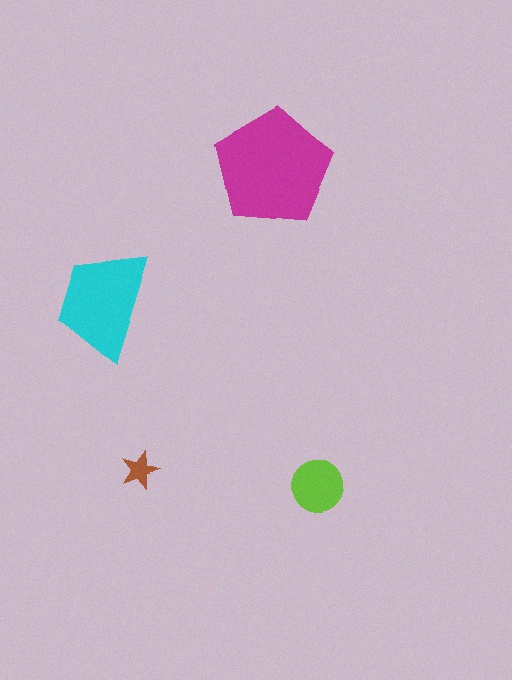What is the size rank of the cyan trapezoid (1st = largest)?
2nd.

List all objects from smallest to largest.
The brown star, the lime circle, the cyan trapezoid, the magenta pentagon.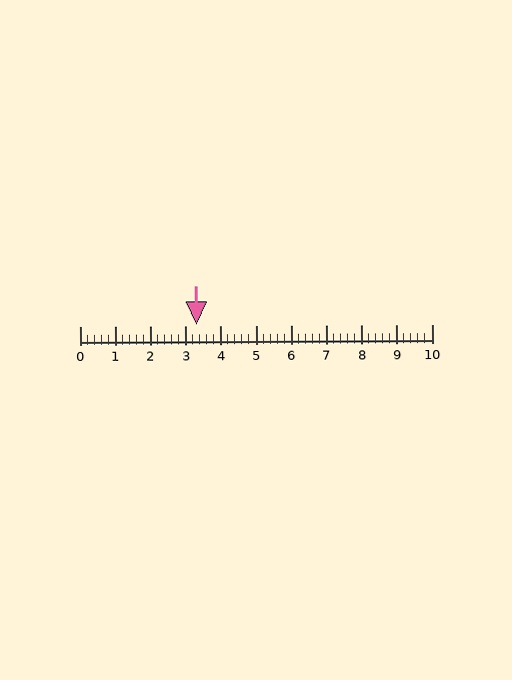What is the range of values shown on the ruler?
The ruler shows values from 0 to 10.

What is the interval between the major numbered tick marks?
The major tick marks are spaced 1 units apart.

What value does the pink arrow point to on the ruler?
The pink arrow points to approximately 3.3.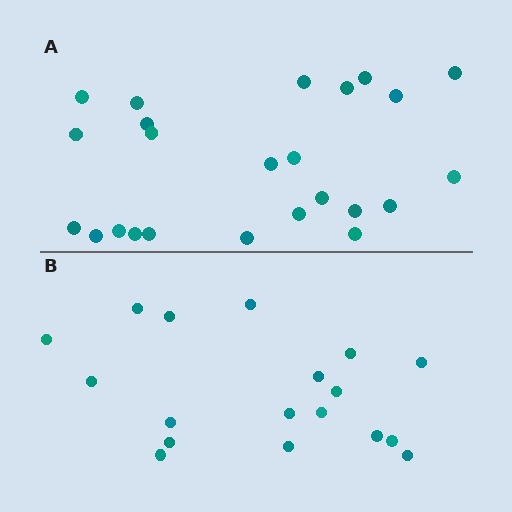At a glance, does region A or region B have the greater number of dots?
Region A (the top region) has more dots.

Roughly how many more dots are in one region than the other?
Region A has about 6 more dots than region B.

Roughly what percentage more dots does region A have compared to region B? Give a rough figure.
About 35% more.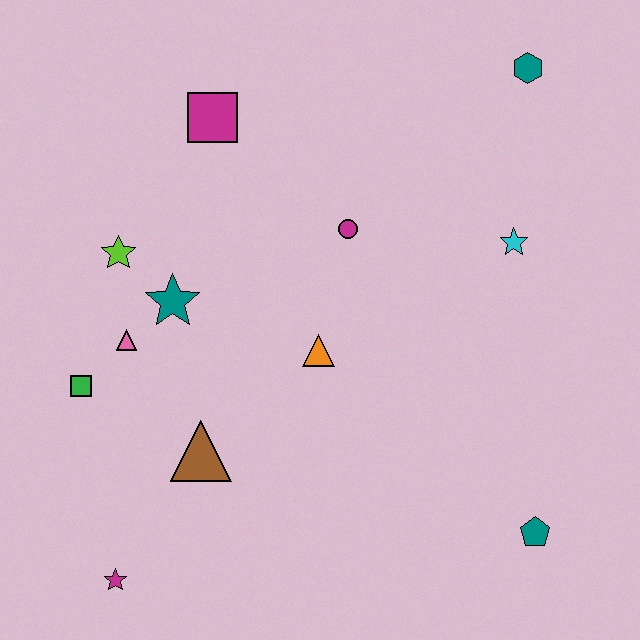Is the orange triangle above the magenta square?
No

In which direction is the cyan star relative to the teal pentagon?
The cyan star is above the teal pentagon.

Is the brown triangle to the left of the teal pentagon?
Yes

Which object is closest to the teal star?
The pink triangle is closest to the teal star.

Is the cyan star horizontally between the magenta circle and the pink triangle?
No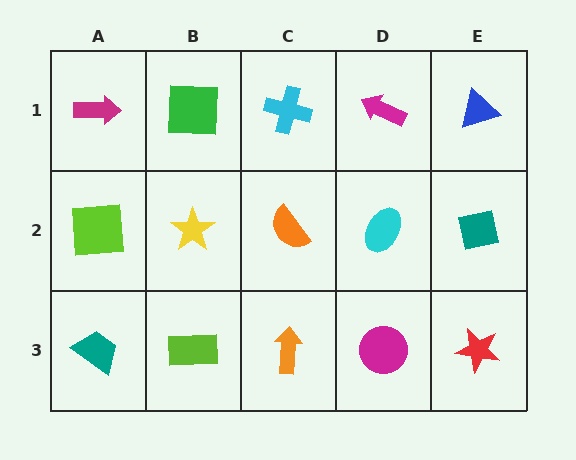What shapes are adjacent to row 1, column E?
A teal square (row 2, column E), a magenta arrow (row 1, column D).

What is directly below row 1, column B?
A yellow star.